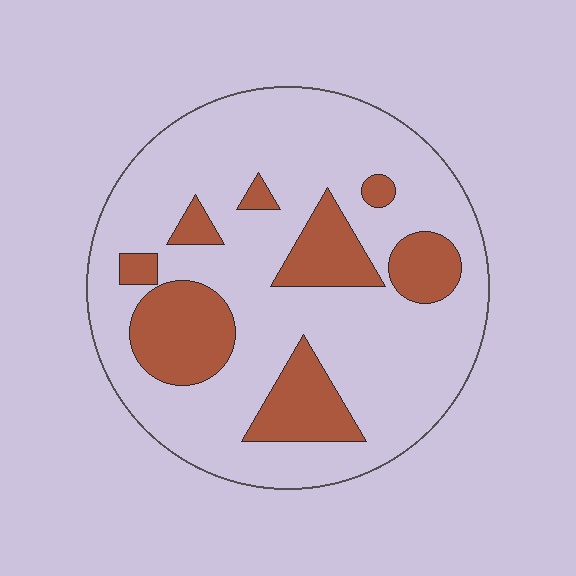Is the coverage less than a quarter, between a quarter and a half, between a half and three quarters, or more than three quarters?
Less than a quarter.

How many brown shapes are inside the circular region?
8.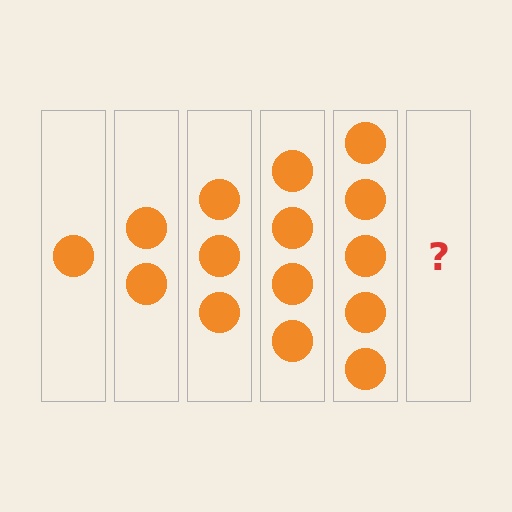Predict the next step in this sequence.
The next step is 6 circles.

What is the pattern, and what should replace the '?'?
The pattern is that each step adds one more circle. The '?' should be 6 circles.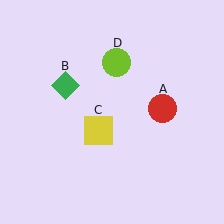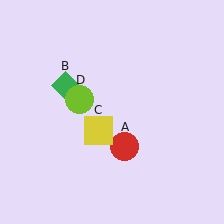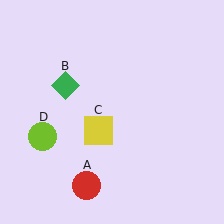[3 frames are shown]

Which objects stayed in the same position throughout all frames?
Green diamond (object B) and yellow square (object C) remained stationary.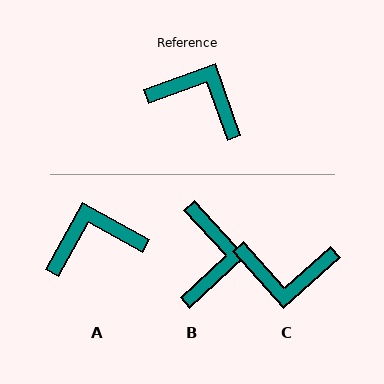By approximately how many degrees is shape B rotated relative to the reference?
Approximately 67 degrees clockwise.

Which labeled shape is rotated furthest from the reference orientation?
C, about 158 degrees away.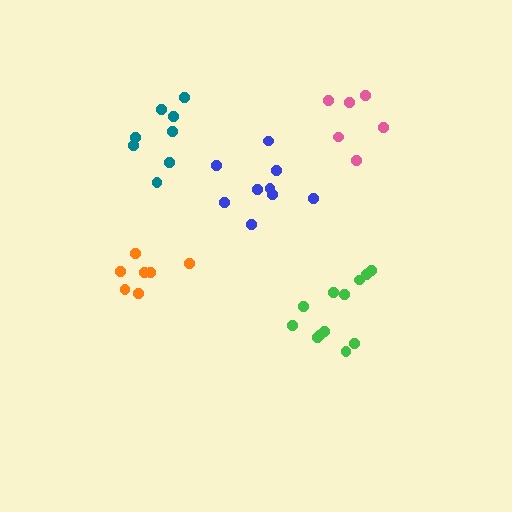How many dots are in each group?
Group 1: 7 dots, Group 2: 8 dots, Group 3: 9 dots, Group 4: 12 dots, Group 5: 6 dots (42 total).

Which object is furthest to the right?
The pink cluster is rightmost.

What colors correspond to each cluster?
The clusters are colored: orange, teal, blue, green, pink.